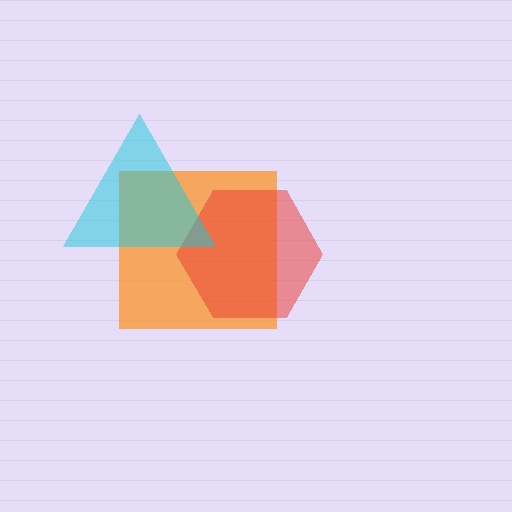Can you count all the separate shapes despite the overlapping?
Yes, there are 3 separate shapes.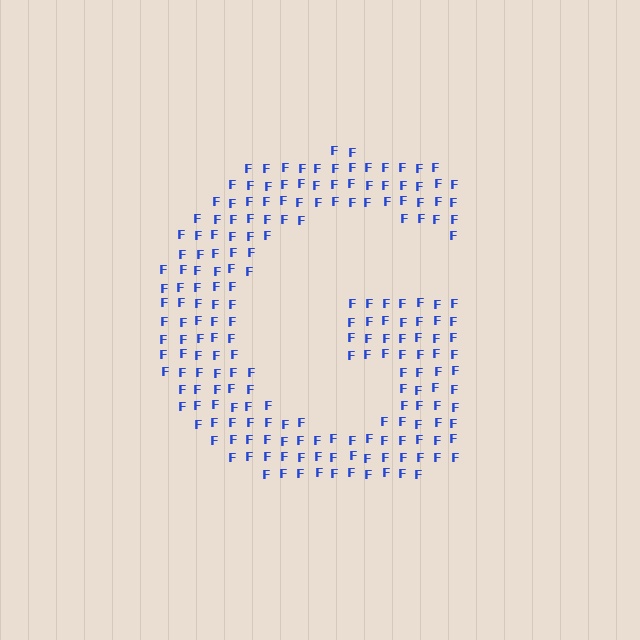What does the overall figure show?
The overall figure shows the letter G.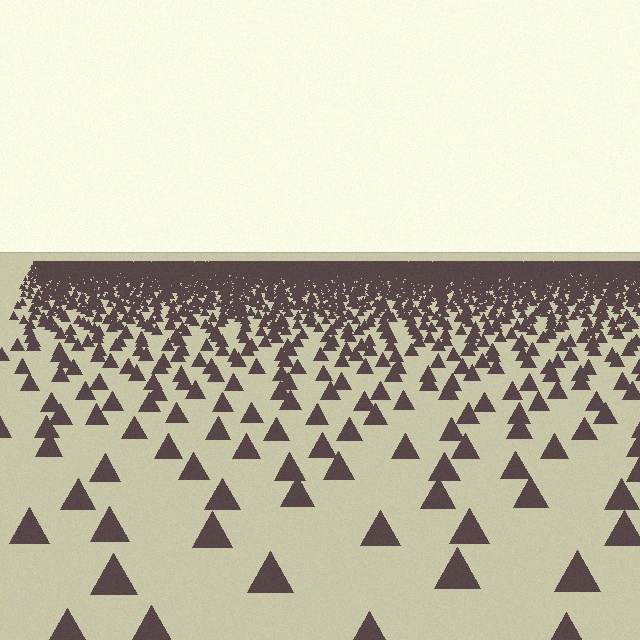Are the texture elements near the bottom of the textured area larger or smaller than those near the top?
Larger. Near the bottom, elements are closer to the viewer and appear at a bigger on-screen size.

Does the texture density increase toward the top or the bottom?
Density increases toward the top.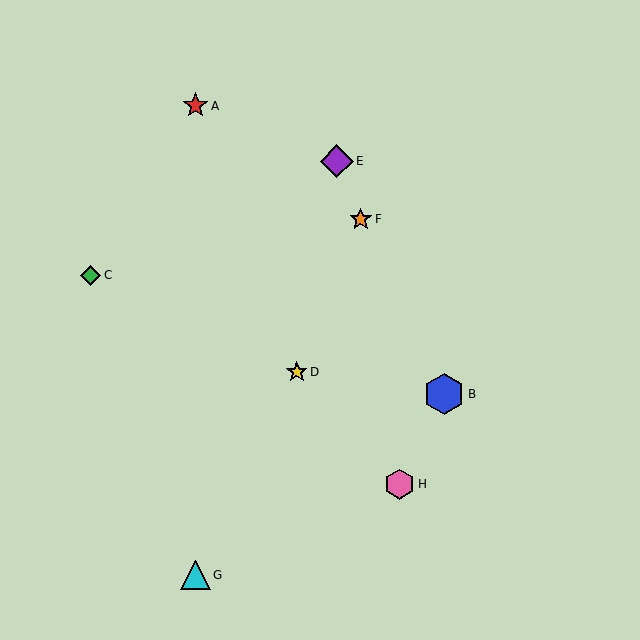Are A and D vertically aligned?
No, A is at x≈195 and D is at x≈297.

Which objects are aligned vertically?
Objects A, G are aligned vertically.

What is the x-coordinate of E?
Object E is at x≈337.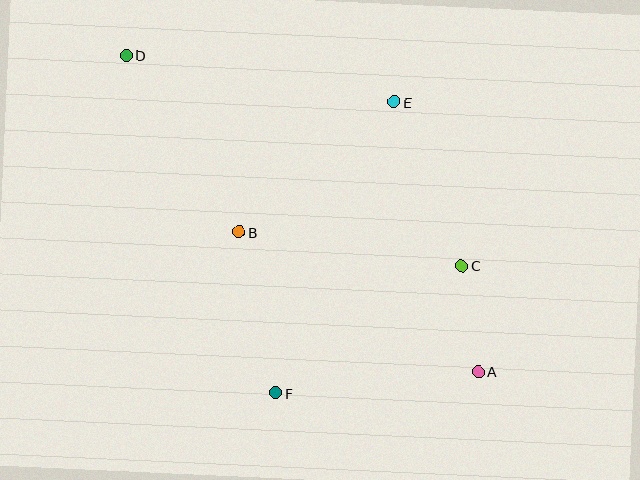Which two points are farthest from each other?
Points A and D are farthest from each other.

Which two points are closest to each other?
Points A and C are closest to each other.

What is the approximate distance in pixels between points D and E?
The distance between D and E is approximately 272 pixels.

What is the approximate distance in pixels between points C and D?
The distance between C and D is approximately 396 pixels.